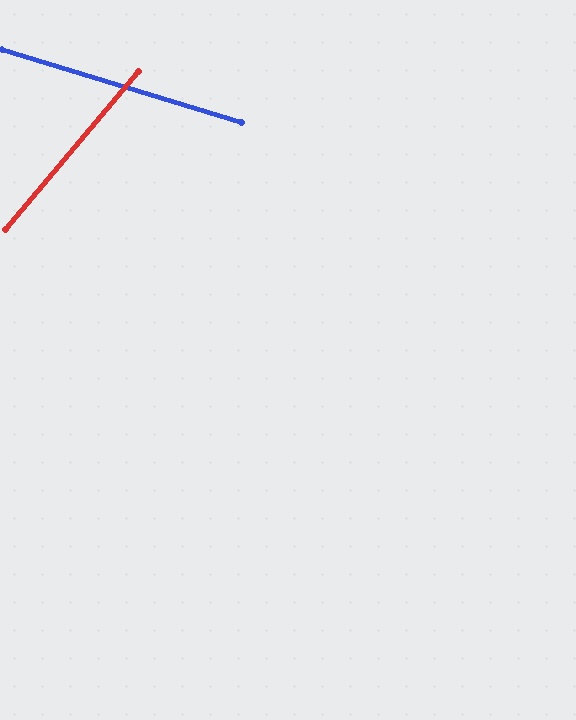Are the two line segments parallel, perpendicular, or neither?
Neither parallel nor perpendicular — they differ by about 67°.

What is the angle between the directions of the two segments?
Approximately 67 degrees.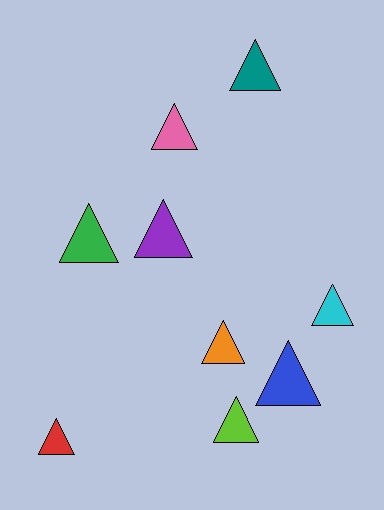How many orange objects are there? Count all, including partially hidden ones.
There is 1 orange object.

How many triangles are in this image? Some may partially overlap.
There are 9 triangles.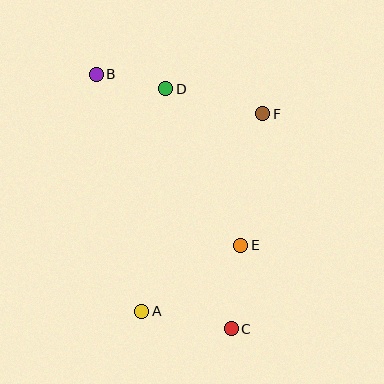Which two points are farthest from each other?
Points B and C are farthest from each other.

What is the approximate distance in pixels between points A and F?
The distance between A and F is approximately 231 pixels.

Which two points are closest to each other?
Points B and D are closest to each other.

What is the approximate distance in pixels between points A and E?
The distance between A and E is approximately 119 pixels.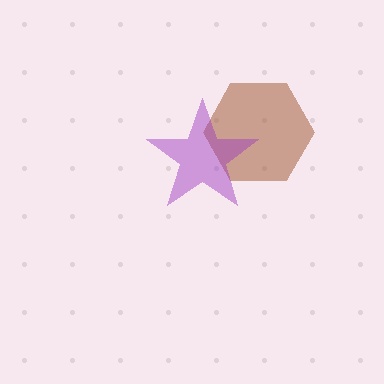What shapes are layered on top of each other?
The layered shapes are: a brown hexagon, a purple star.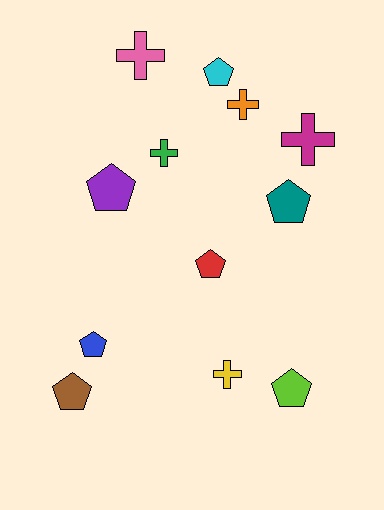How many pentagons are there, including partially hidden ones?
There are 7 pentagons.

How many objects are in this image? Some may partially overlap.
There are 12 objects.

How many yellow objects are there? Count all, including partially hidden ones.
There is 1 yellow object.